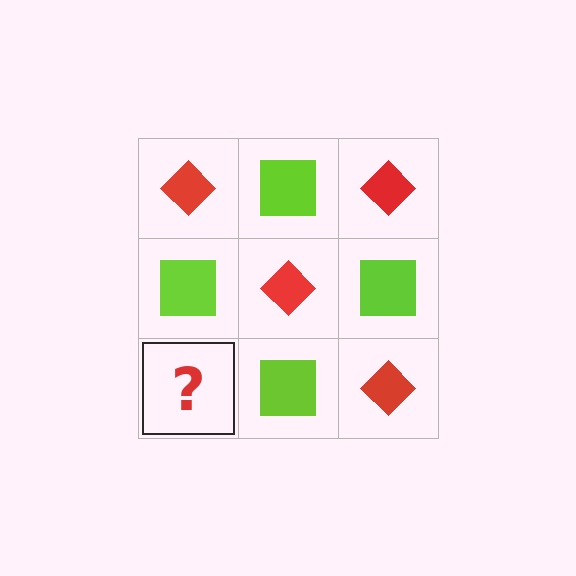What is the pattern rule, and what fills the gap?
The rule is that it alternates red diamond and lime square in a checkerboard pattern. The gap should be filled with a red diamond.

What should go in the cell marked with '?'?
The missing cell should contain a red diamond.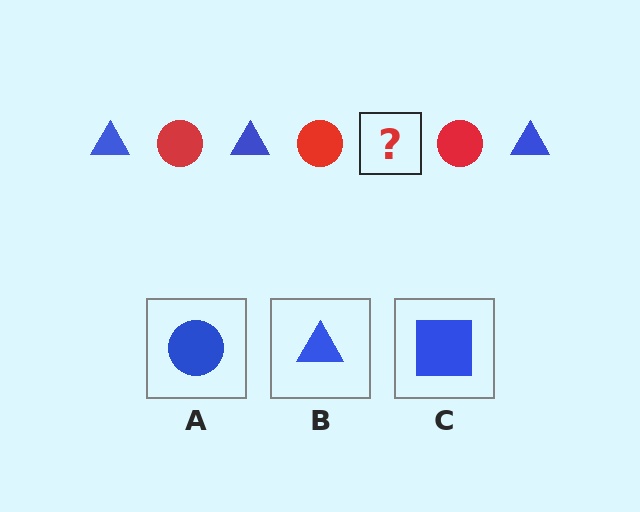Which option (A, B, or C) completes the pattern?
B.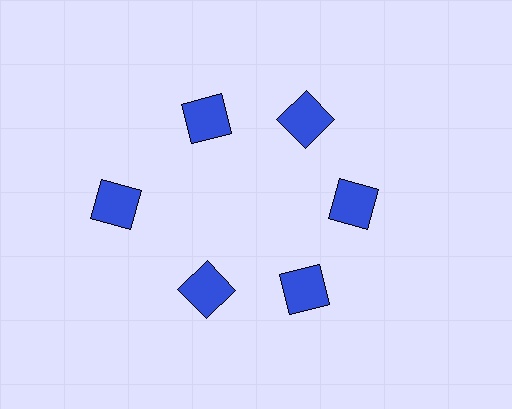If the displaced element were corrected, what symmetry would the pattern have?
It would have 6-fold rotational symmetry — the pattern would map onto itself every 60 degrees.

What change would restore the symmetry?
The symmetry would be restored by moving it inward, back onto the ring so that all 6 squares sit at equal angles and equal distance from the center.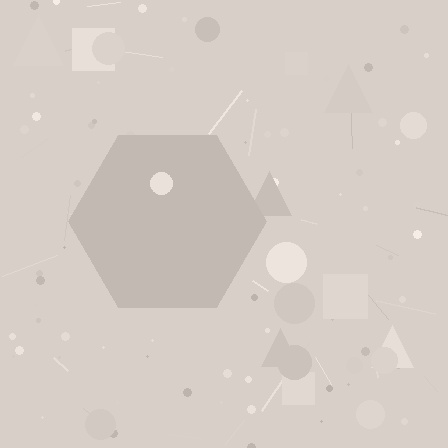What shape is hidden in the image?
A hexagon is hidden in the image.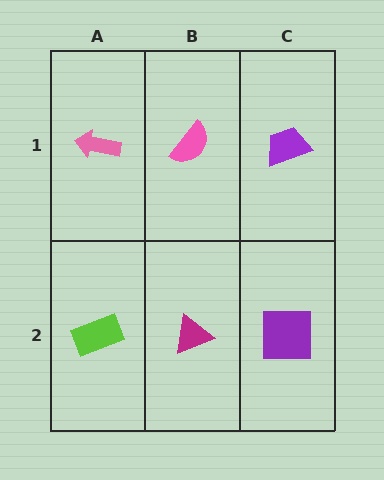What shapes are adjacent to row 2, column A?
A pink arrow (row 1, column A), a magenta triangle (row 2, column B).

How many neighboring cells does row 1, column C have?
2.